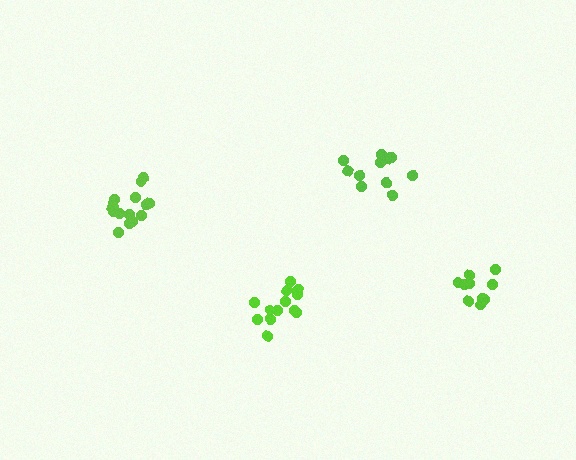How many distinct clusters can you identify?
There are 4 distinct clusters.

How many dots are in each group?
Group 1: 16 dots, Group 2: 13 dots, Group 3: 10 dots, Group 4: 11 dots (50 total).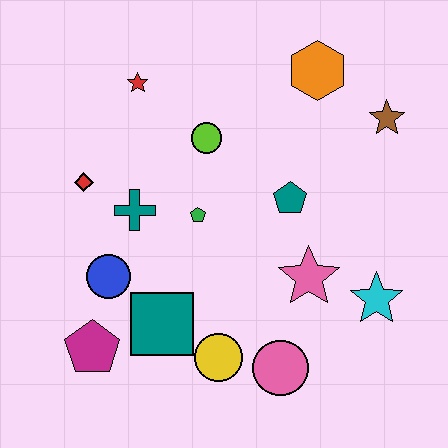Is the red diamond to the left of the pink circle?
Yes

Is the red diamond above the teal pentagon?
Yes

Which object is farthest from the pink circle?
The red star is farthest from the pink circle.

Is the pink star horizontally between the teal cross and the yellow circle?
No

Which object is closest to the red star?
The lime circle is closest to the red star.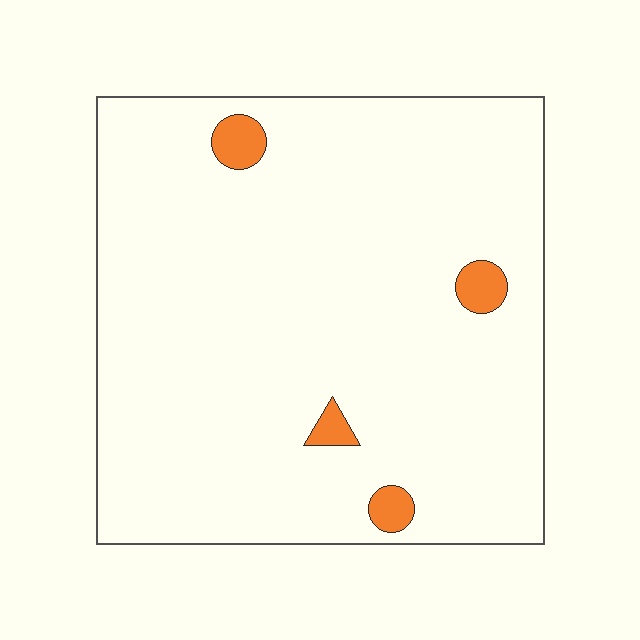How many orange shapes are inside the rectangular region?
4.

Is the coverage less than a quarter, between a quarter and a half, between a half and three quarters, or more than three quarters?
Less than a quarter.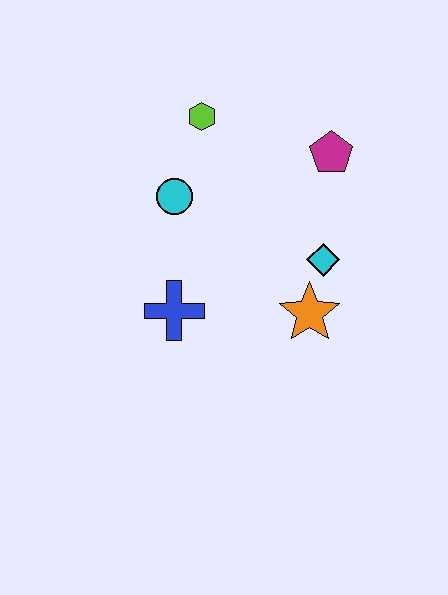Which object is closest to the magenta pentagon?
The cyan diamond is closest to the magenta pentagon.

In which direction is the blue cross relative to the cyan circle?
The blue cross is below the cyan circle.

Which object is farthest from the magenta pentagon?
The blue cross is farthest from the magenta pentagon.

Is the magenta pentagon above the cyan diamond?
Yes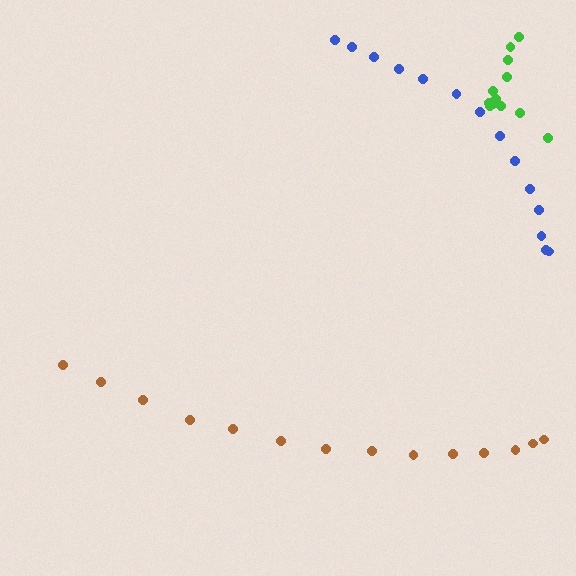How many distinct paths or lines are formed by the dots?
There are 3 distinct paths.